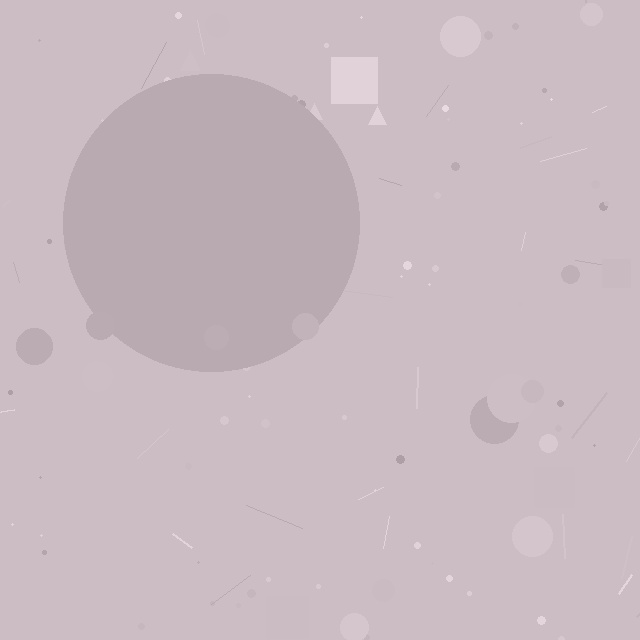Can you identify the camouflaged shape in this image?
The camouflaged shape is a circle.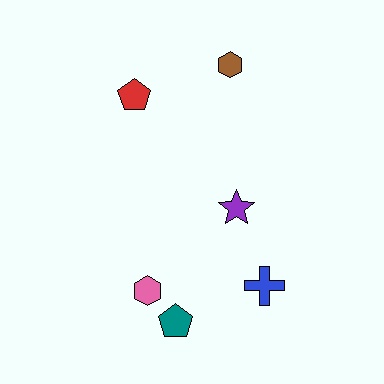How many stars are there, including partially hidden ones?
There is 1 star.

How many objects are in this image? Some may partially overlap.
There are 6 objects.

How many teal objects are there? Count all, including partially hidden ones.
There is 1 teal object.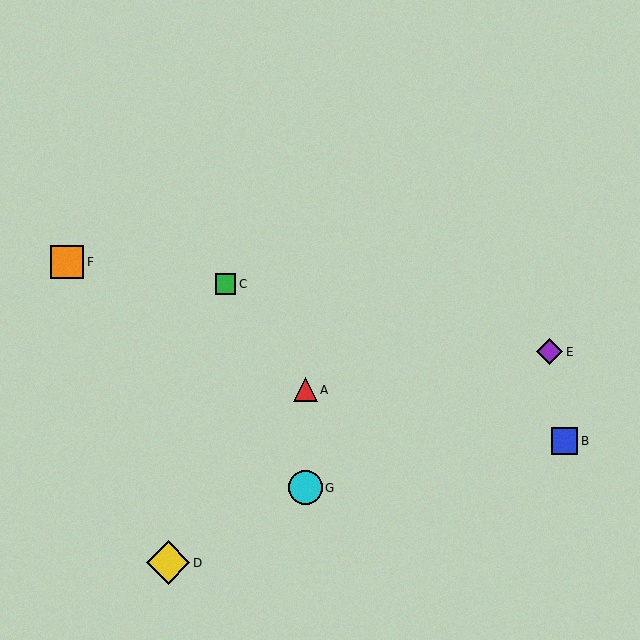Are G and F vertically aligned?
No, G is at x≈305 and F is at x≈67.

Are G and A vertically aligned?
Yes, both are at x≈305.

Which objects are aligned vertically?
Objects A, G are aligned vertically.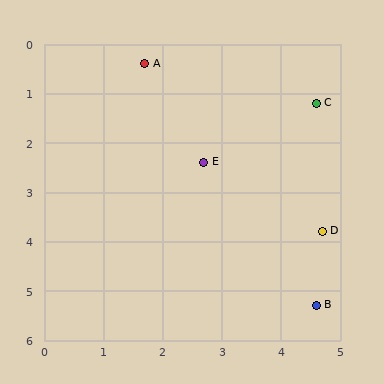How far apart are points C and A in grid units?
Points C and A are about 3.0 grid units apart.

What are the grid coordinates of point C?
Point C is at approximately (4.6, 1.2).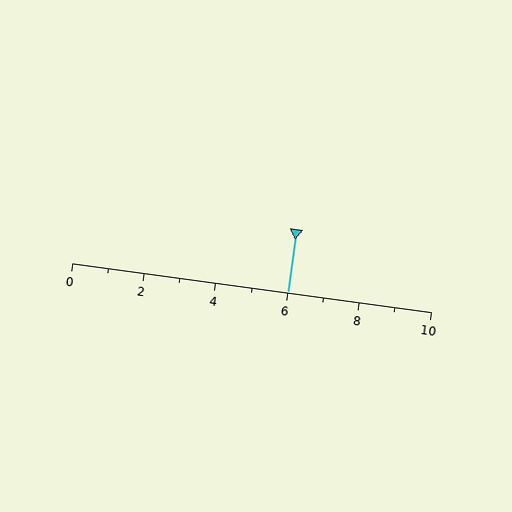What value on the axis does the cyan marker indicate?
The marker indicates approximately 6.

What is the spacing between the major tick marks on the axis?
The major ticks are spaced 2 apart.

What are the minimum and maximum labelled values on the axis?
The axis runs from 0 to 10.